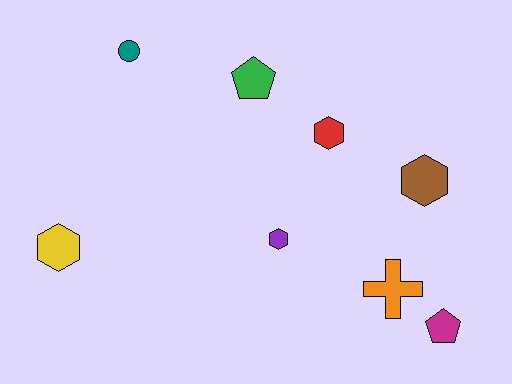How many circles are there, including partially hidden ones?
There is 1 circle.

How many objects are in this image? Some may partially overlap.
There are 8 objects.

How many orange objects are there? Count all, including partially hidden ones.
There is 1 orange object.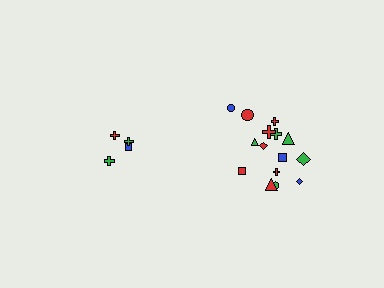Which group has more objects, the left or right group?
The right group.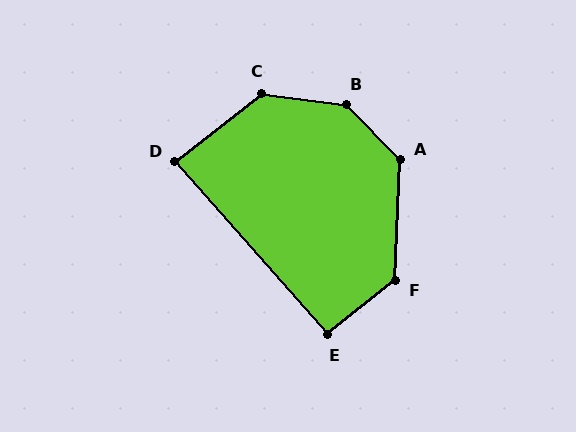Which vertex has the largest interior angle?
B, at approximately 142 degrees.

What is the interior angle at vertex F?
Approximately 131 degrees (obtuse).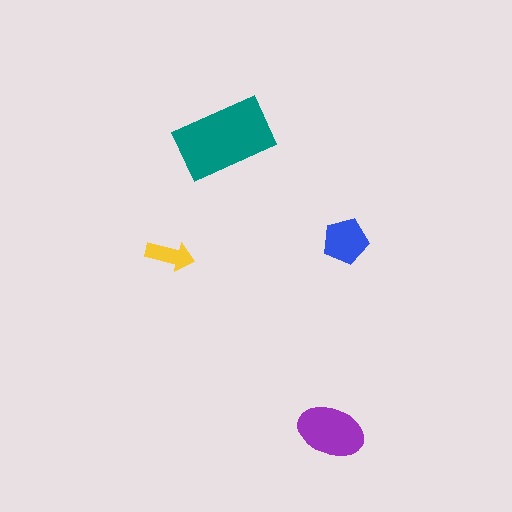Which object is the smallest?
The yellow arrow.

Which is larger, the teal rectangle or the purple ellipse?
The teal rectangle.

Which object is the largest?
The teal rectangle.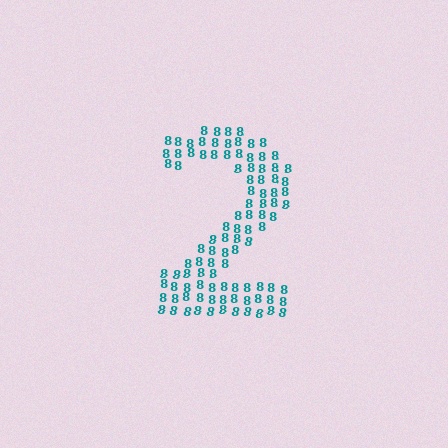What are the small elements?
The small elements are digit 8's.